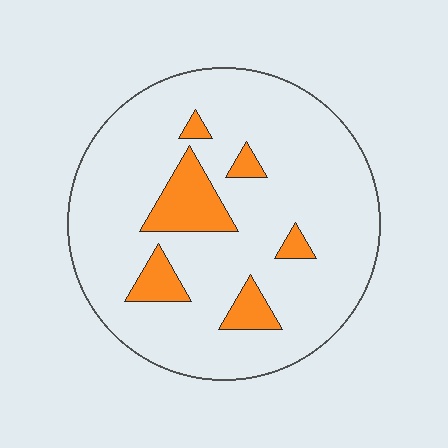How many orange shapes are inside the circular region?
6.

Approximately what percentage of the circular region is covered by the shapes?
Approximately 15%.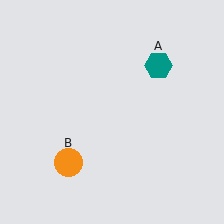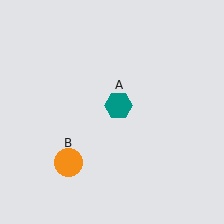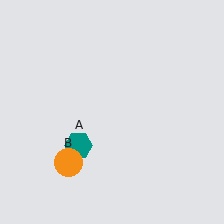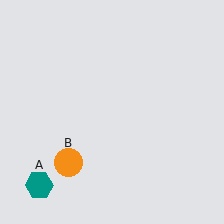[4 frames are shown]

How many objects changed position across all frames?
1 object changed position: teal hexagon (object A).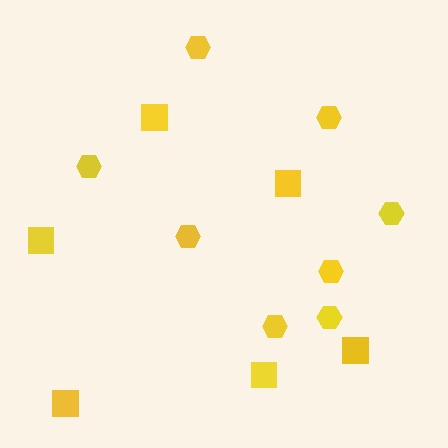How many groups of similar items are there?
There are 2 groups: one group of hexagons (8) and one group of squares (6).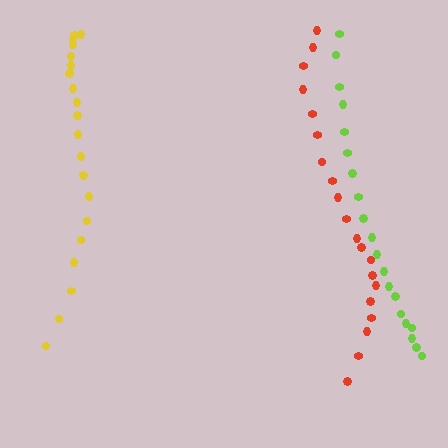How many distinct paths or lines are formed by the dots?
There are 3 distinct paths.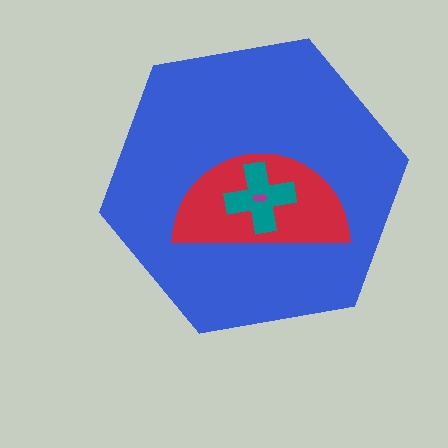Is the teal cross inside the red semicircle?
Yes.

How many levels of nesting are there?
4.